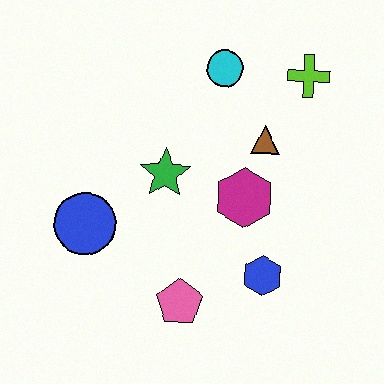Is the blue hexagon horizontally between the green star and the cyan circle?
No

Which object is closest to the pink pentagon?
The blue hexagon is closest to the pink pentagon.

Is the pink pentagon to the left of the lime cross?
Yes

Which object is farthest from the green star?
The lime cross is farthest from the green star.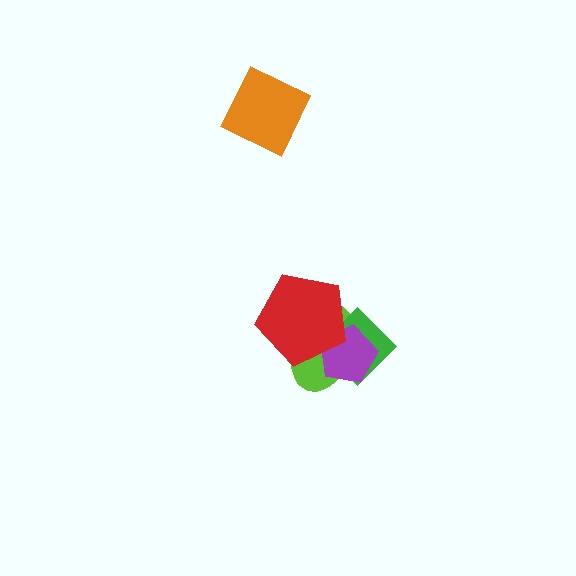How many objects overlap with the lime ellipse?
3 objects overlap with the lime ellipse.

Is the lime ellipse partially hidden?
Yes, it is partially covered by another shape.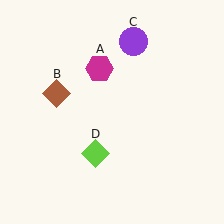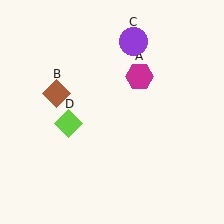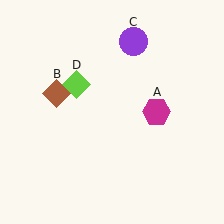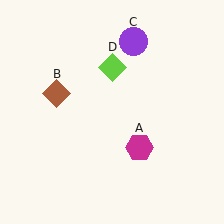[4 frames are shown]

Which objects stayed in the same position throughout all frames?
Brown diamond (object B) and purple circle (object C) remained stationary.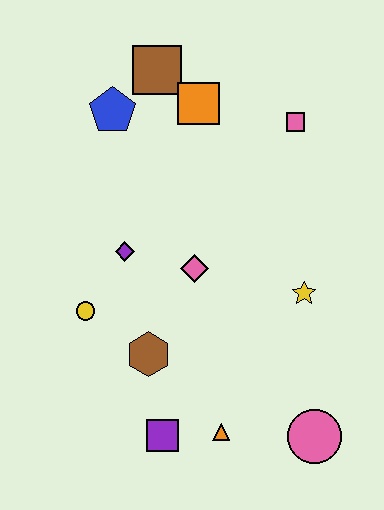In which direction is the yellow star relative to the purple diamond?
The yellow star is to the right of the purple diamond.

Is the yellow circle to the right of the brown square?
No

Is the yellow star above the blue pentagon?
No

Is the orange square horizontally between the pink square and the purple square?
Yes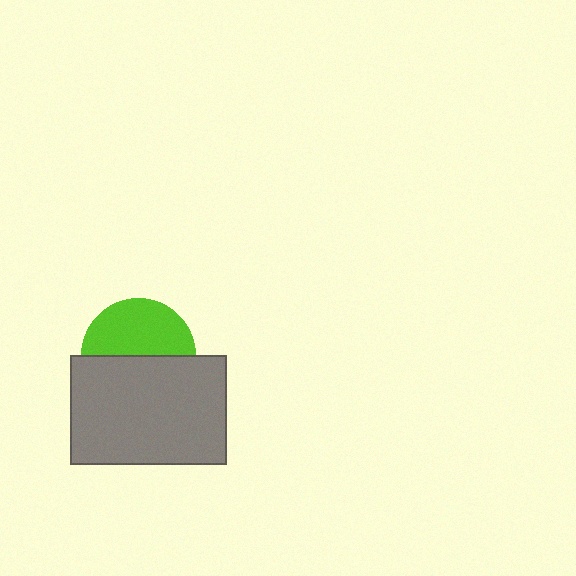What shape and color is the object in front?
The object in front is a gray rectangle.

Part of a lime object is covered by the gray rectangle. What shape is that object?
It is a circle.